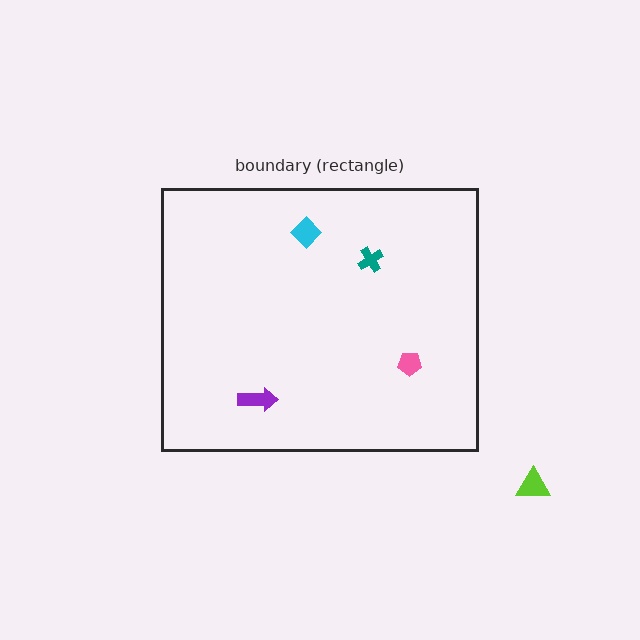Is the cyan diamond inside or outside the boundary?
Inside.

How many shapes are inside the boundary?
4 inside, 1 outside.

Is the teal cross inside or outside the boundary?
Inside.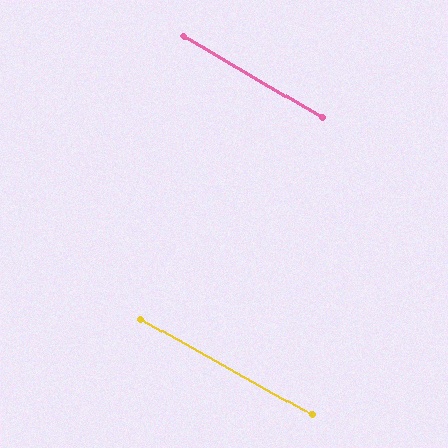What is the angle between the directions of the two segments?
Approximately 1 degree.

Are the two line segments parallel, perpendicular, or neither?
Parallel — their directions differ by only 1.0°.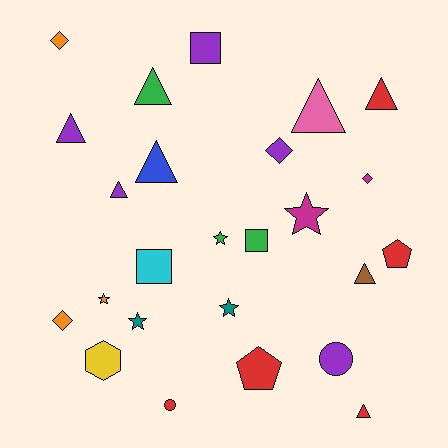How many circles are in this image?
There are 2 circles.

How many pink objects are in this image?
There is 1 pink object.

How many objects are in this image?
There are 25 objects.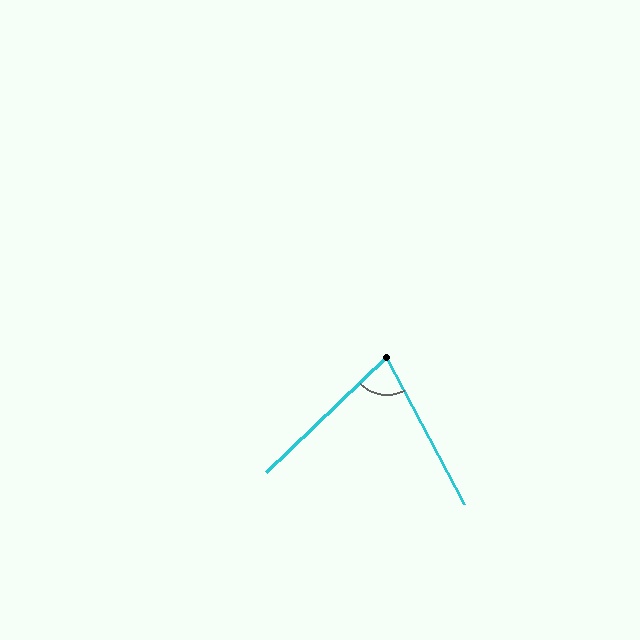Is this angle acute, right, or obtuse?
It is acute.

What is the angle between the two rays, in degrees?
Approximately 74 degrees.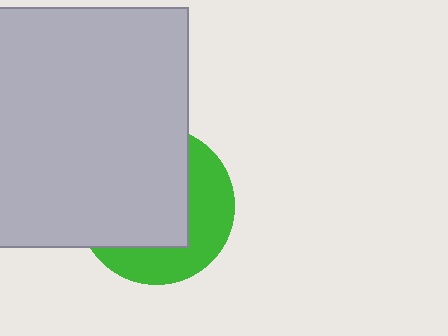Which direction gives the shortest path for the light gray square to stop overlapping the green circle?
Moving toward the upper-left gives the shortest separation.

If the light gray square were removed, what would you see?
You would see the complete green circle.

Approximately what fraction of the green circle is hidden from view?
Roughly 61% of the green circle is hidden behind the light gray square.